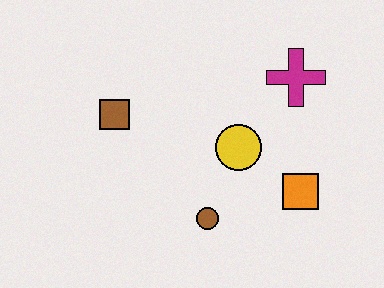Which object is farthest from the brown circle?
The magenta cross is farthest from the brown circle.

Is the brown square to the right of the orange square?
No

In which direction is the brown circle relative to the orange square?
The brown circle is to the left of the orange square.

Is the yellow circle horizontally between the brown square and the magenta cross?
Yes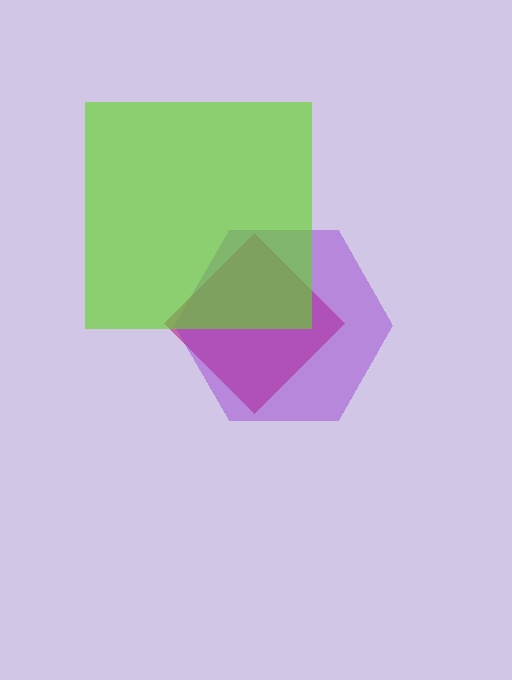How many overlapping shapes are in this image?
There are 3 overlapping shapes in the image.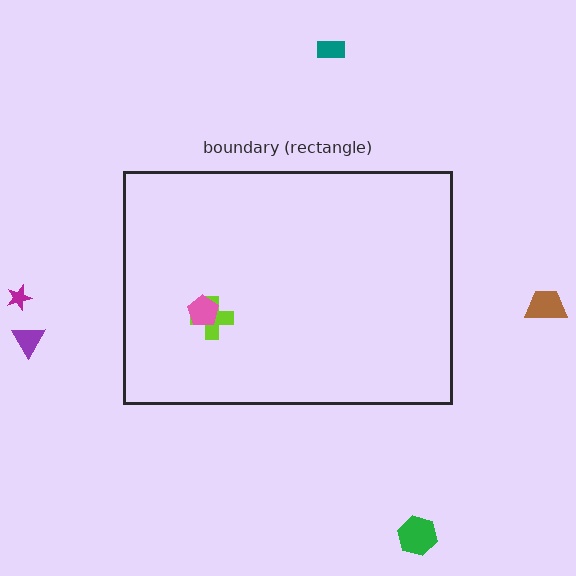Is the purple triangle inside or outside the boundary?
Outside.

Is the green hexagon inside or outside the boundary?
Outside.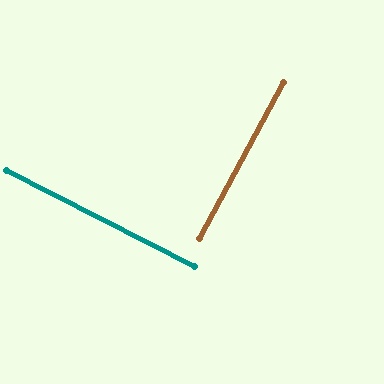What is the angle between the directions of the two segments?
Approximately 89 degrees.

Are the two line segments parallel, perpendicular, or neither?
Perpendicular — they meet at approximately 89°.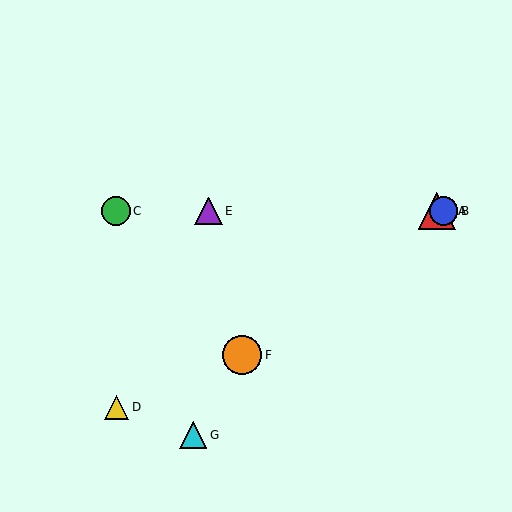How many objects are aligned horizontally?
4 objects (A, B, C, E) are aligned horizontally.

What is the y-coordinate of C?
Object C is at y≈211.